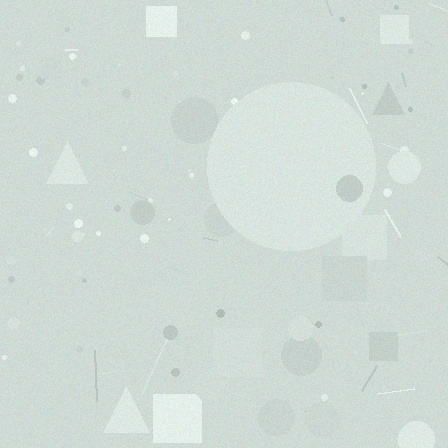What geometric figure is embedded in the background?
A circle is embedded in the background.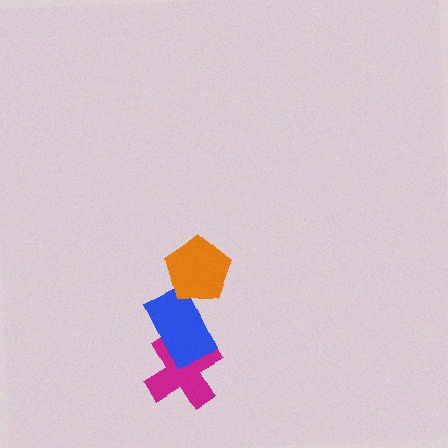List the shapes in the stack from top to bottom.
From top to bottom: the orange pentagon, the blue rectangle, the magenta cross.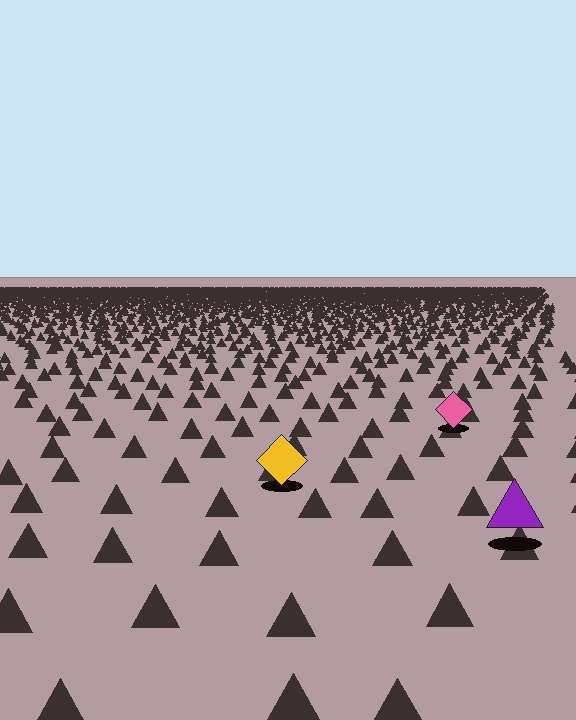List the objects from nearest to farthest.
From nearest to farthest: the purple triangle, the yellow diamond, the pink diamond.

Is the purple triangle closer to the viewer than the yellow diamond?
Yes. The purple triangle is closer — you can tell from the texture gradient: the ground texture is coarser near it.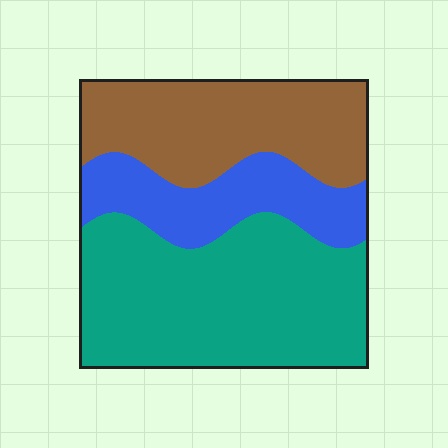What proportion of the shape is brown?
Brown takes up about one third (1/3) of the shape.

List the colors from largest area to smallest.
From largest to smallest: teal, brown, blue.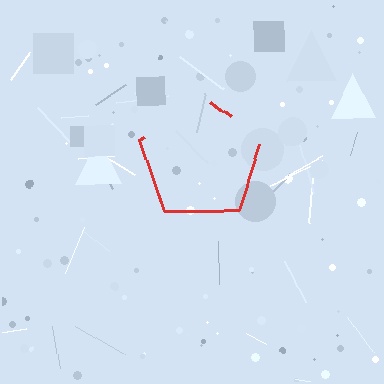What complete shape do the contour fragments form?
The contour fragments form a pentagon.